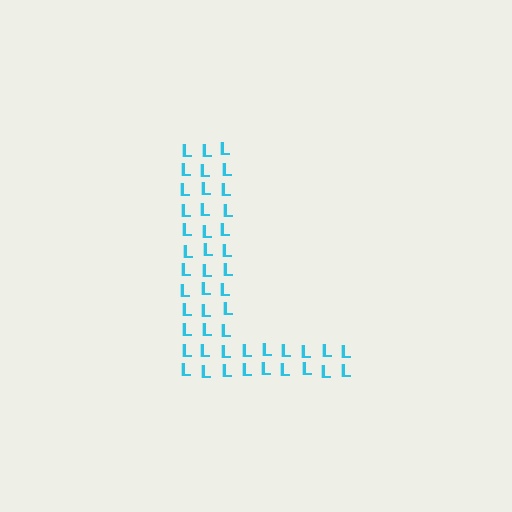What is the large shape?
The large shape is the letter L.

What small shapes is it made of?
It is made of small letter L's.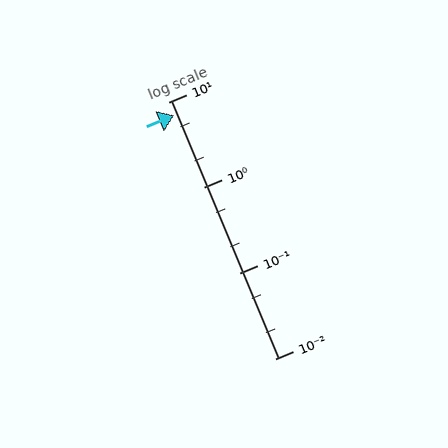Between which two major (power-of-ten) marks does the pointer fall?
The pointer is between 1 and 10.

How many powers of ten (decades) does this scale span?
The scale spans 3 decades, from 0.01 to 10.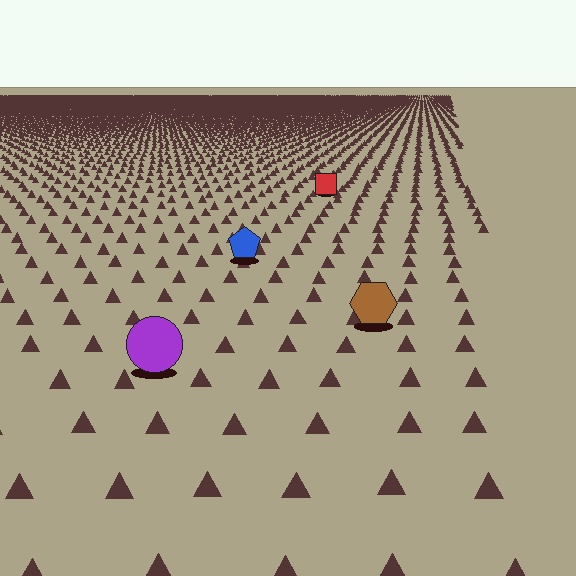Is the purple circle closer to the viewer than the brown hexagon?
Yes. The purple circle is closer — you can tell from the texture gradient: the ground texture is coarser near it.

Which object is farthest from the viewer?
The red square is farthest from the viewer. It appears smaller and the ground texture around it is denser.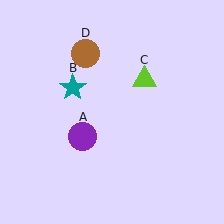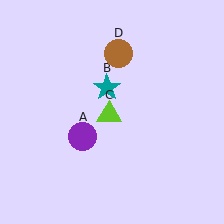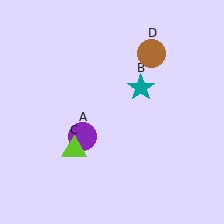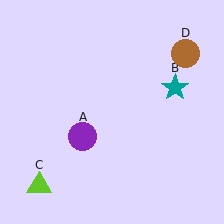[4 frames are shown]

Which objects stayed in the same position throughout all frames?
Purple circle (object A) remained stationary.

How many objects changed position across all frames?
3 objects changed position: teal star (object B), lime triangle (object C), brown circle (object D).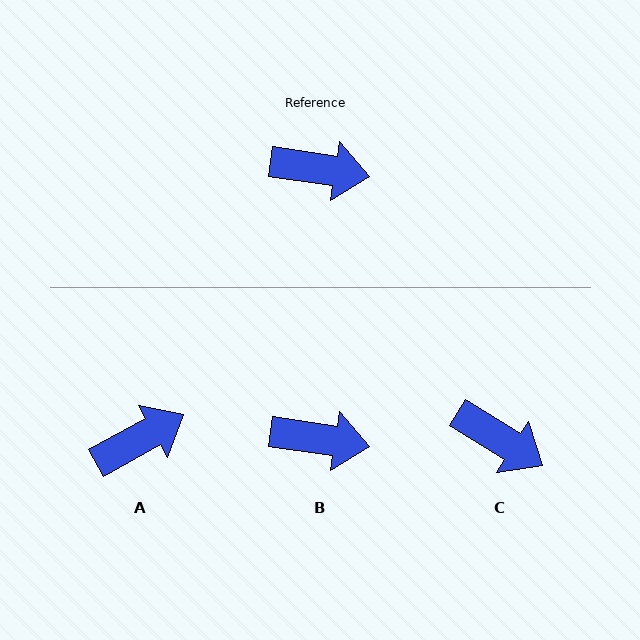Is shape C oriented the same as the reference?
No, it is off by about 23 degrees.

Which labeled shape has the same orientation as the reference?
B.